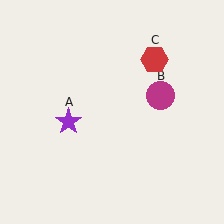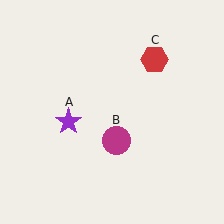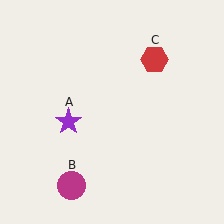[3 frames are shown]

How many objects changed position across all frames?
1 object changed position: magenta circle (object B).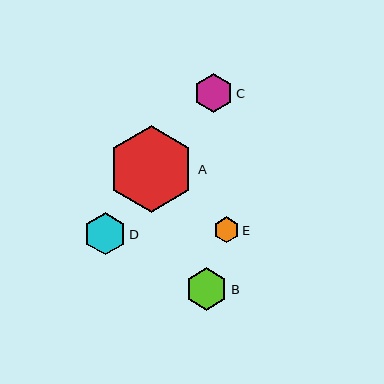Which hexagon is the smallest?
Hexagon E is the smallest with a size of approximately 26 pixels.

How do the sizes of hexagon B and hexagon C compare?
Hexagon B and hexagon C are approximately the same size.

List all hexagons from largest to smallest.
From largest to smallest: A, B, D, C, E.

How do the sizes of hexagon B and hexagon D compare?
Hexagon B and hexagon D are approximately the same size.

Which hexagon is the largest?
Hexagon A is the largest with a size of approximately 87 pixels.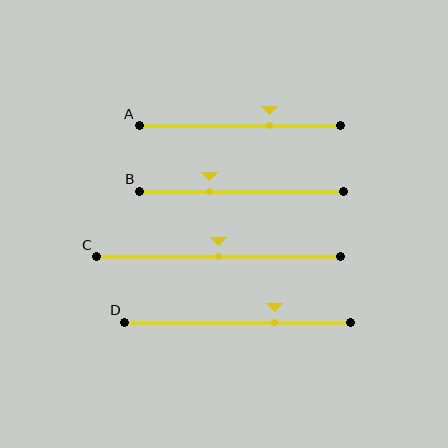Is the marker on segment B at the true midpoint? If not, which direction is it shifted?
No, the marker on segment B is shifted to the left by about 16% of the segment length.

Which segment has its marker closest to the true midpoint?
Segment C has its marker closest to the true midpoint.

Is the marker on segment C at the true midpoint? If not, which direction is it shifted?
Yes, the marker on segment C is at the true midpoint.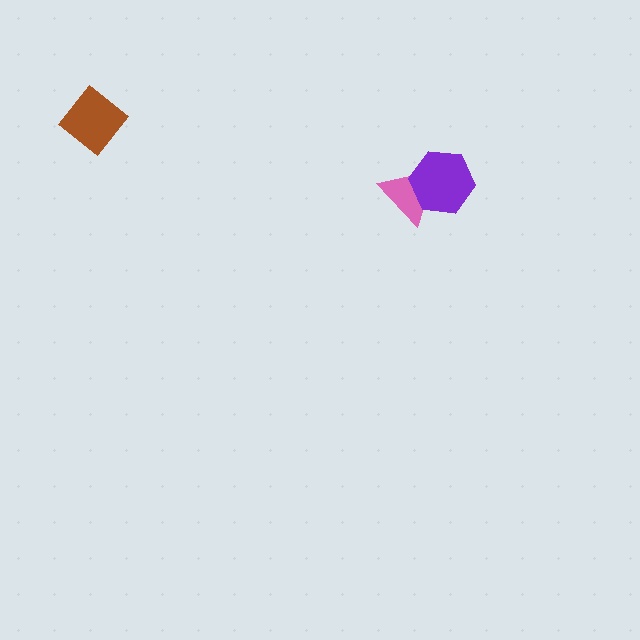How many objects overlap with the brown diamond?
0 objects overlap with the brown diamond.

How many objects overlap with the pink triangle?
1 object overlaps with the pink triangle.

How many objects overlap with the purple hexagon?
1 object overlaps with the purple hexagon.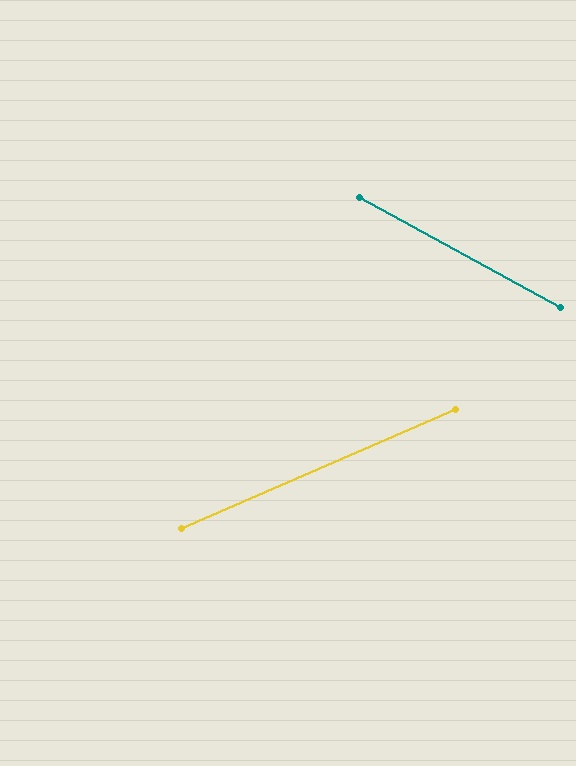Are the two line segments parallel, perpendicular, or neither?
Neither parallel nor perpendicular — they differ by about 52°.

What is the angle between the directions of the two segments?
Approximately 52 degrees.